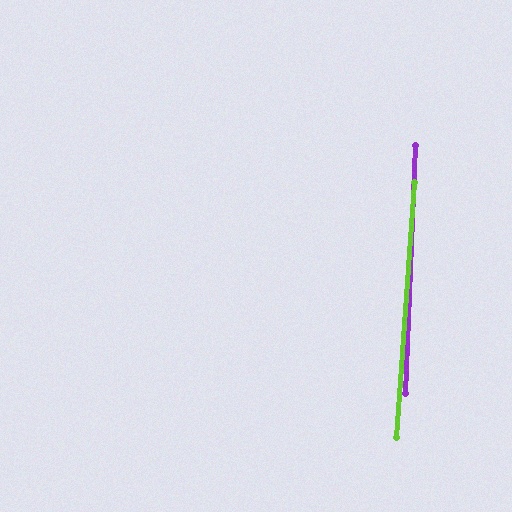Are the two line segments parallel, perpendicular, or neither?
Parallel — their directions differ by only 1.5°.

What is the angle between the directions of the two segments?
Approximately 2 degrees.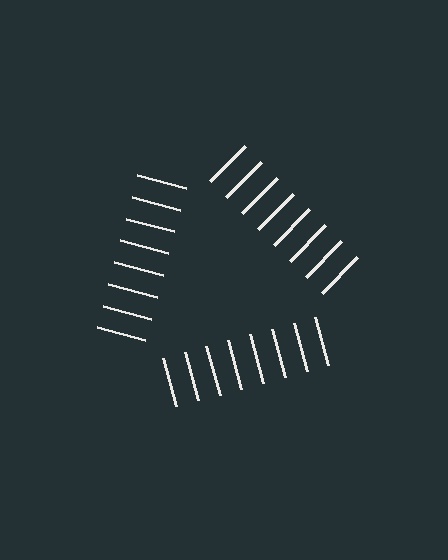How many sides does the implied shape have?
3 sides — the line-ends trace a triangle.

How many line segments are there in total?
24 — 8 along each of the 3 edges.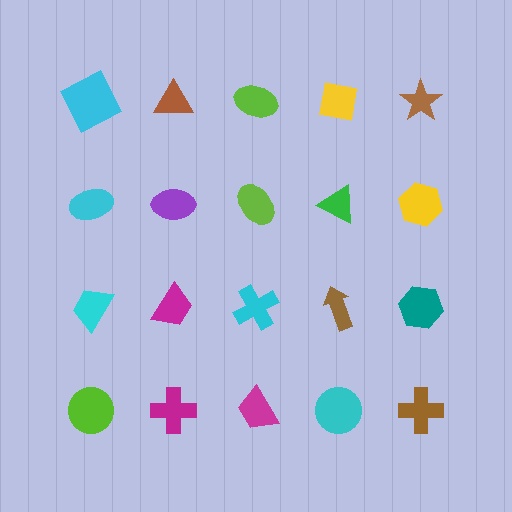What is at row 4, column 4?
A cyan circle.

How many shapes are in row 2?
5 shapes.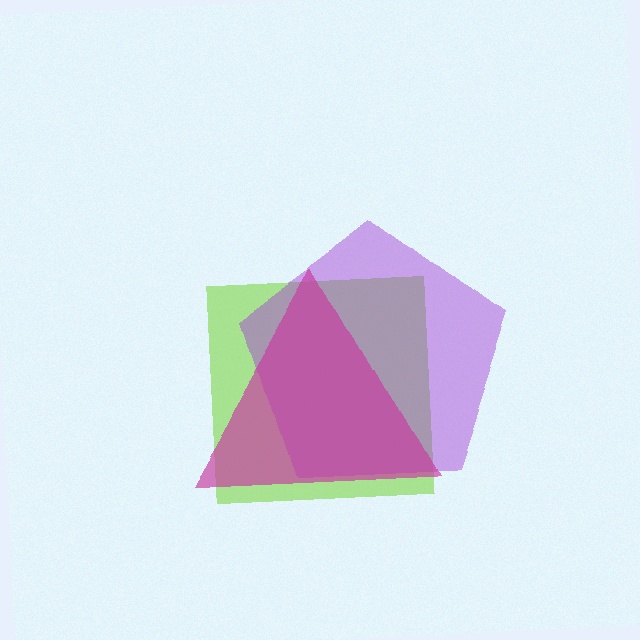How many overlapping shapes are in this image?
There are 3 overlapping shapes in the image.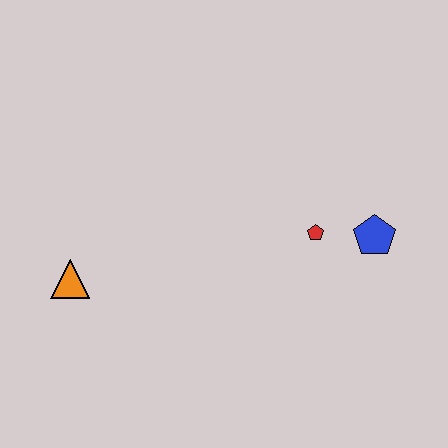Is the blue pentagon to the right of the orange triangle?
Yes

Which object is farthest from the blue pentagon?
The orange triangle is farthest from the blue pentagon.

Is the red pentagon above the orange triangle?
Yes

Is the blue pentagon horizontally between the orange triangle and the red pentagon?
No